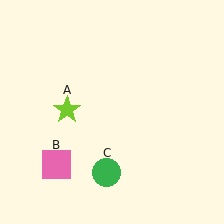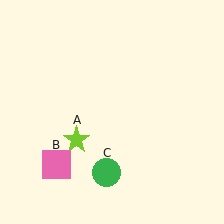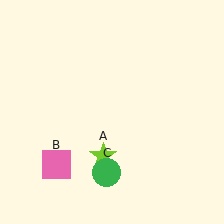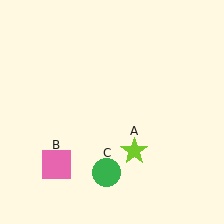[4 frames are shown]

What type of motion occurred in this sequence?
The lime star (object A) rotated counterclockwise around the center of the scene.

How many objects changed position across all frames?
1 object changed position: lime star (object A).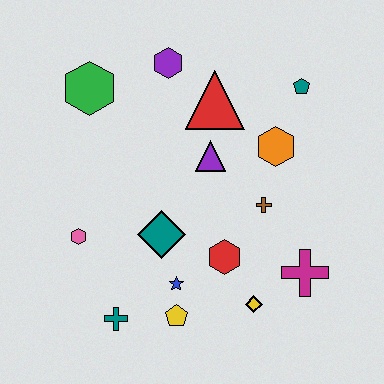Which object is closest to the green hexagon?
The purple hexagon is closest to the green hexagon.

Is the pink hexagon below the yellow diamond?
No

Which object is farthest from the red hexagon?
The green hexagon is farthest from the red hexagon.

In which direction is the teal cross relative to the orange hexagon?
The teal cross is below the orange hexagon.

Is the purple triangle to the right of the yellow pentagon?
Yes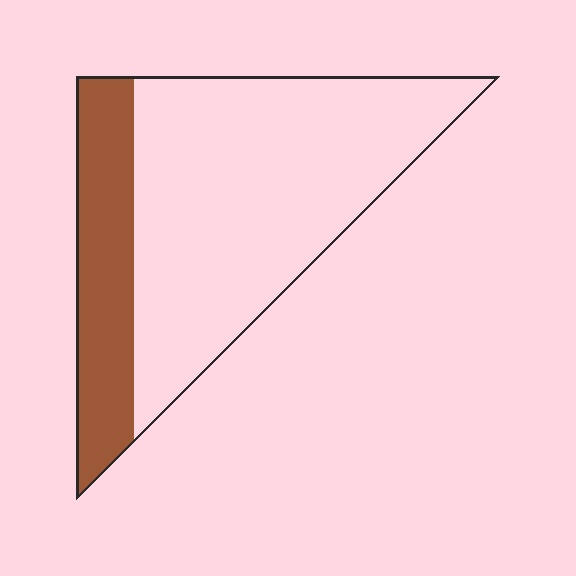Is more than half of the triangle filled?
No.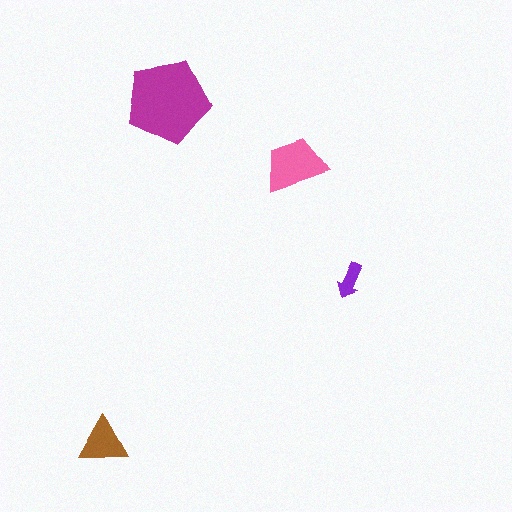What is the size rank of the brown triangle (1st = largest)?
3rd.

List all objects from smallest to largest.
The purple arrow, the brown triangle, the pink trapezoid, the magenta pentagon.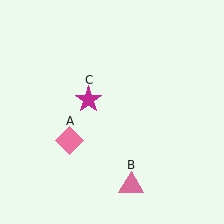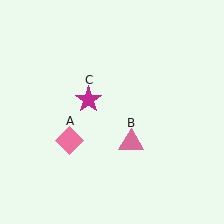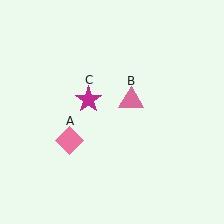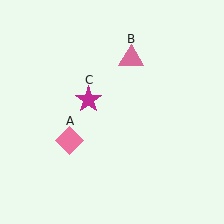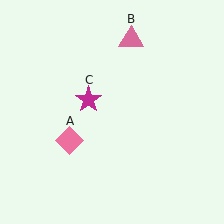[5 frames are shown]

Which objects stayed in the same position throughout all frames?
Pink diamond (object A) and magenta star (object C) remained stationary.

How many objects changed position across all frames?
1 object changed position: pink triangle (object B).